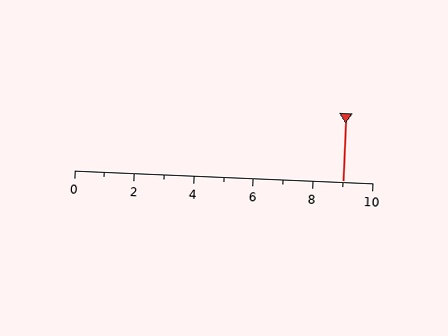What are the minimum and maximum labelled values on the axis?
The axis runs from 0 to 10.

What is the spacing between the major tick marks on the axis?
The major ticks are spaced 2 apart.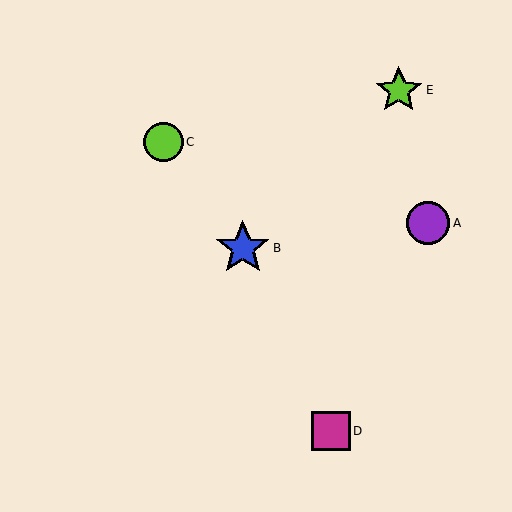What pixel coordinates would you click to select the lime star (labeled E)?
Click at (399, 90) to select the lime star E.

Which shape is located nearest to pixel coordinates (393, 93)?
The lime star (labeled E) at (399, 90) is nearest to that location.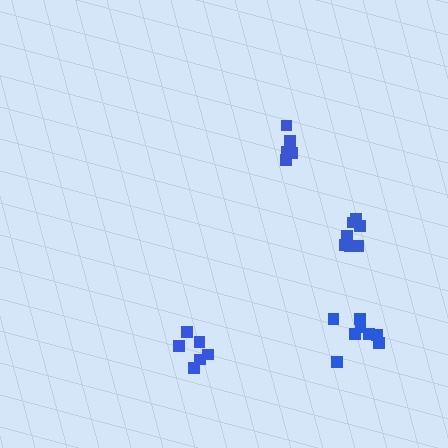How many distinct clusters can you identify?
There are 4 distinct clusters.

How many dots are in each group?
Group 1: 7 dots, Group 2: 8 dots, Group 3: 5 dots, Group 4: 6 dots (26 total).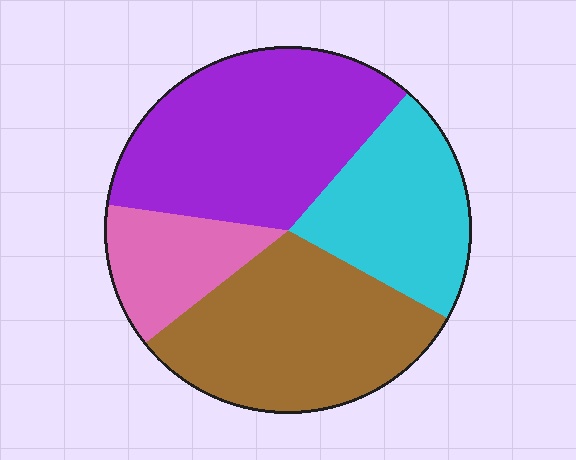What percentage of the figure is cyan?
Cyan takes up less than a quarter of the figure.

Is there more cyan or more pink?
Cyan.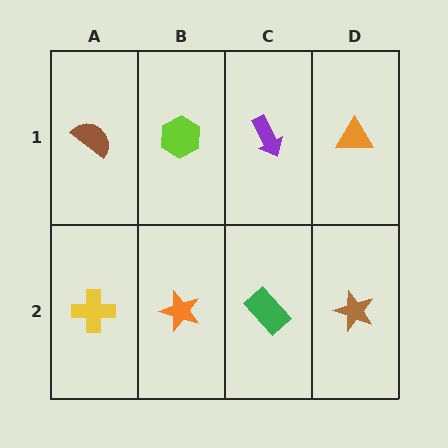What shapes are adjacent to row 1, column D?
A brown star (row 2, column D), a purple arrow (row 1, column C).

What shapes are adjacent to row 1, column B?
An orange star (row 2, column B), a brown semicircle (row 1, column A), a purple arrow (row 1, column C).